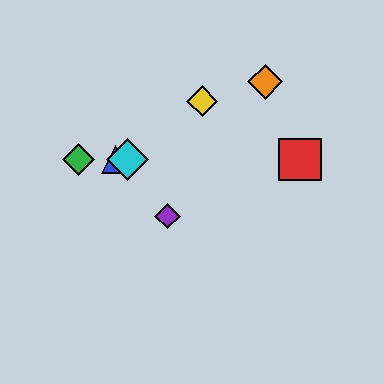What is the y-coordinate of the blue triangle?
The blue triangle is at y≈159.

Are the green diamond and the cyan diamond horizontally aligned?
Yes, both are at y≈159.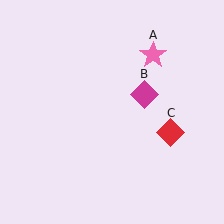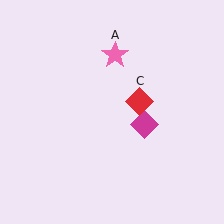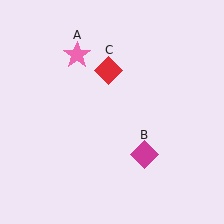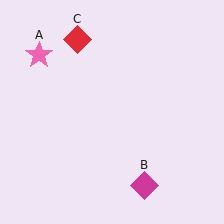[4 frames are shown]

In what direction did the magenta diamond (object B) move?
The magenta diamond (object B) moved down.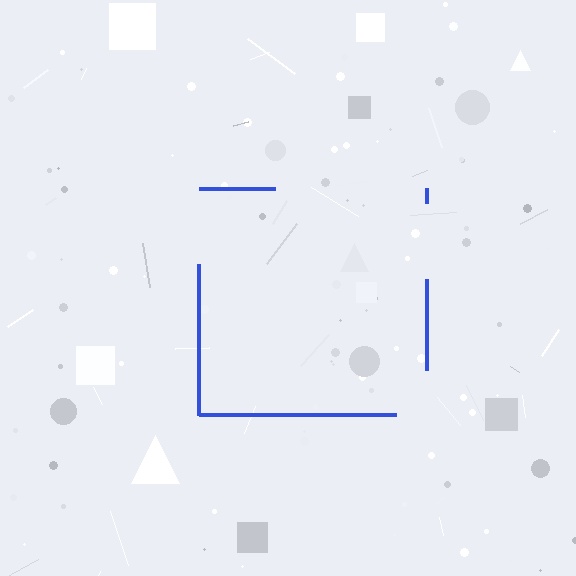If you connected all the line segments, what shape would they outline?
They would outline a square.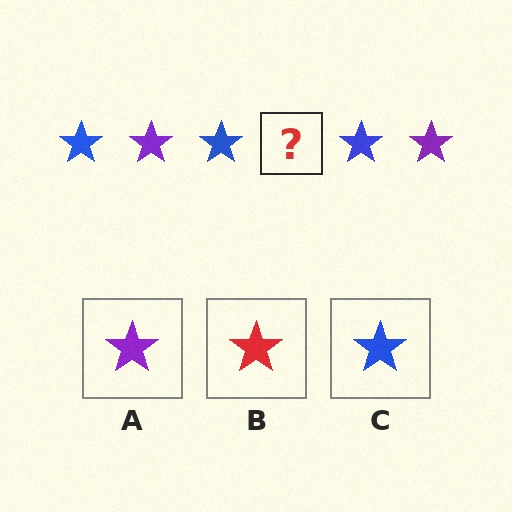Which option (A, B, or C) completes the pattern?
A.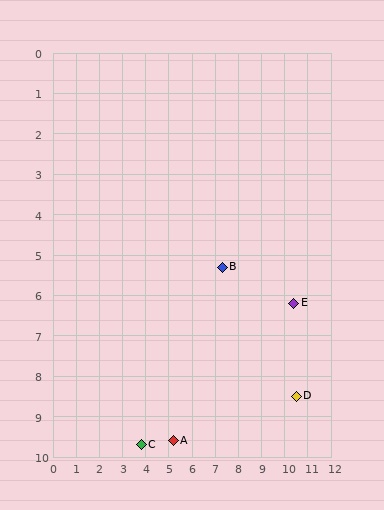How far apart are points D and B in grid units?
Points D and B are about 4.5 grid units apart.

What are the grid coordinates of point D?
Point D is at approximately (10.5, 8.5).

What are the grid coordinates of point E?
Point E is at approximately (10.4, 6.2).